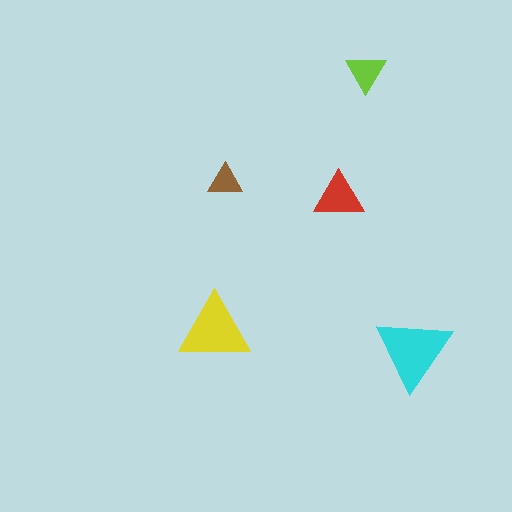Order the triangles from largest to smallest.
the cyan one, the yellow one, the red one, the lime one, the brown one.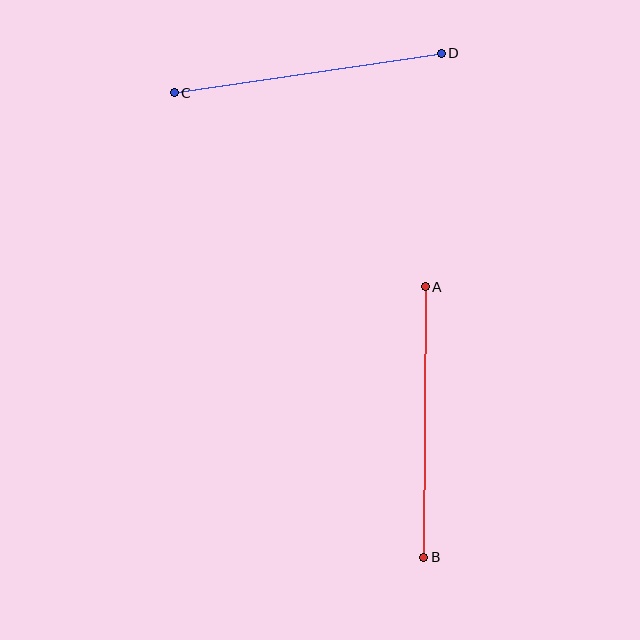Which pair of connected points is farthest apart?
Points A and B are farthest apart.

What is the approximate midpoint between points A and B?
The midpoint is at approximately (424, 422) pixels.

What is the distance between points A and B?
The distance is approximately 271 pixels.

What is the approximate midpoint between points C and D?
The midpoint is at approximately (308, 73) pixels.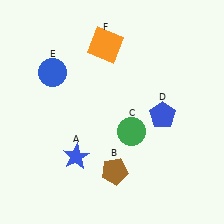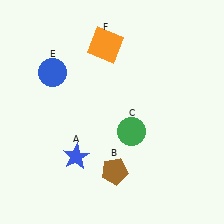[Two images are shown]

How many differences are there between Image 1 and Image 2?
There is 1 difference between the two images.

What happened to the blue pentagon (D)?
The blue pentagon (D) was removed in Image 2. It was in the bottom-right area of Image 1.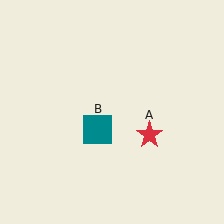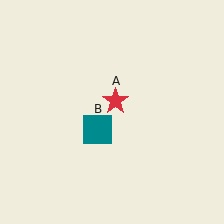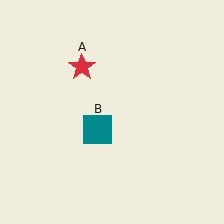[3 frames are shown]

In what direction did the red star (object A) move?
The red star (object A) moved up and to the left.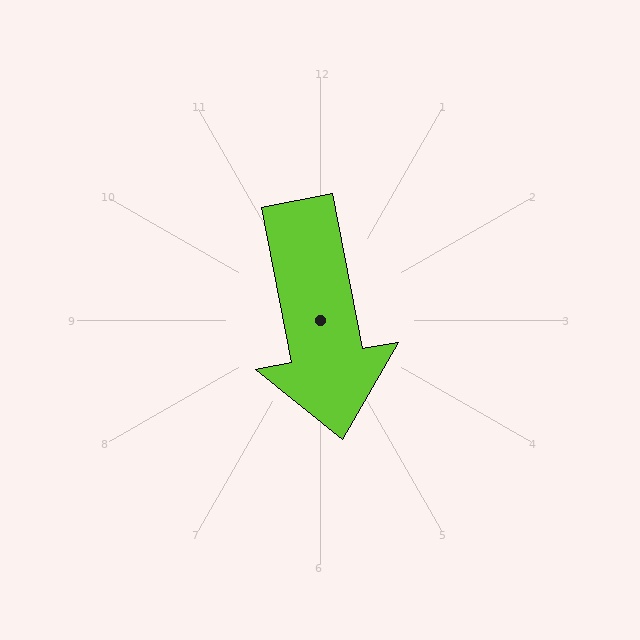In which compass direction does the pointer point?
South.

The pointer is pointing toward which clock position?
Roughly 6 o'clock.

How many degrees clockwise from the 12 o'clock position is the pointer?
Approximately 169 degrees.